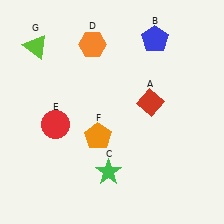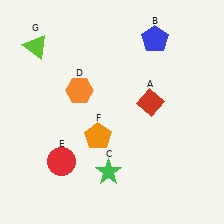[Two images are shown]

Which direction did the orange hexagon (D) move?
The orange hexagon (D) moved down.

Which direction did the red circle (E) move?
The red circle (E) moved down.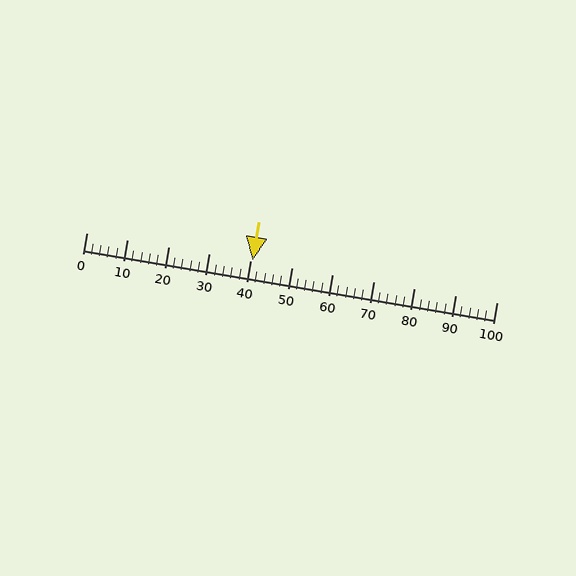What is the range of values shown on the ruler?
The ruler shows values from 0 to 100.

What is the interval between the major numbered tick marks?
The major tick marks are spaced 10 units apart.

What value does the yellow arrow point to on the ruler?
The yellow arrow points to approximately 40.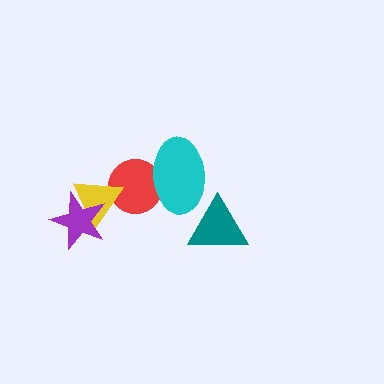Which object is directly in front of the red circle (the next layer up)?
The yellow triangle is directly in front of the red circle.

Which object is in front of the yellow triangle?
The purple star is in front of the yellow triangle.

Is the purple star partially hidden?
No, no other shape covers it.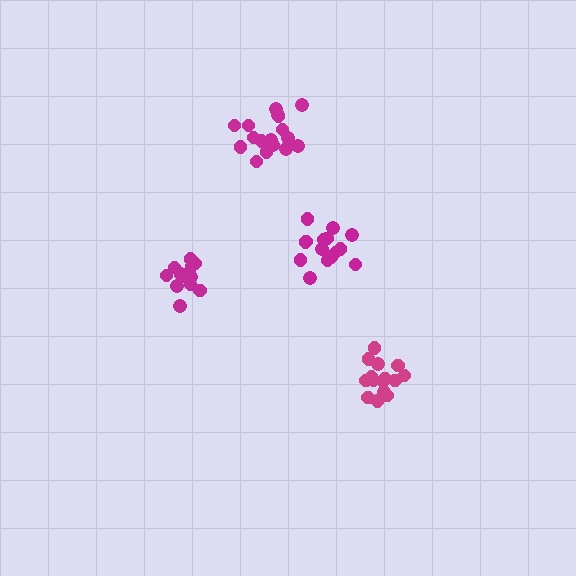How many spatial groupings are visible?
There are 4 spatial groupings.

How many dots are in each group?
Group 1: 16 dots, Group 2: 15 dots, Group 3: 17 dots, Group 4: 13 dots (61 total).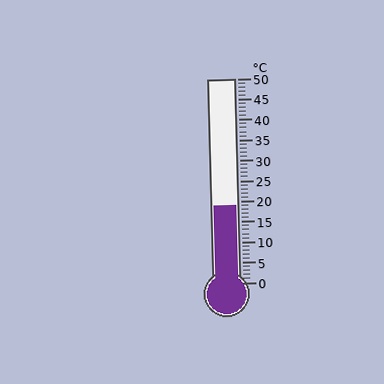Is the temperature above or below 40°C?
The temperature is below 40°C.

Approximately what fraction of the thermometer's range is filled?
The thermometer is filled to approximately 40% of its range.